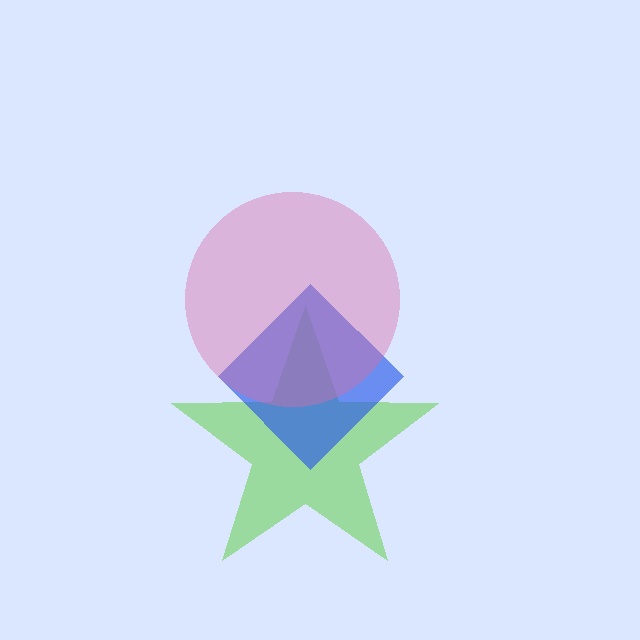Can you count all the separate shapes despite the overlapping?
Yes, there are 3 separate shapes.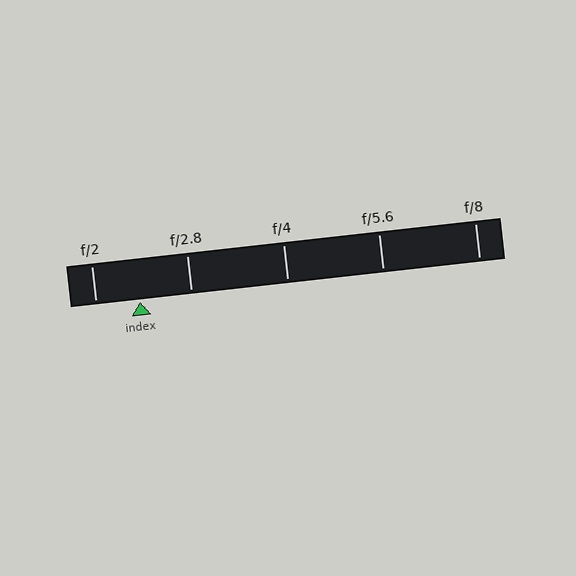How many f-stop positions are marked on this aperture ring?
There are 5 f-stop positions marked.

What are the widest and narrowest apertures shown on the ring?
The widest aperture shown is f/2 and the narrowest is f/8.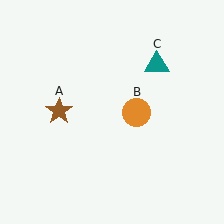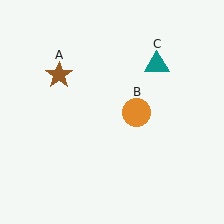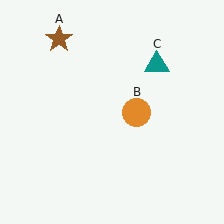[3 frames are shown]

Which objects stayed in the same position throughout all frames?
Orange circle (object B) and teal triangle (object C) remained stationary.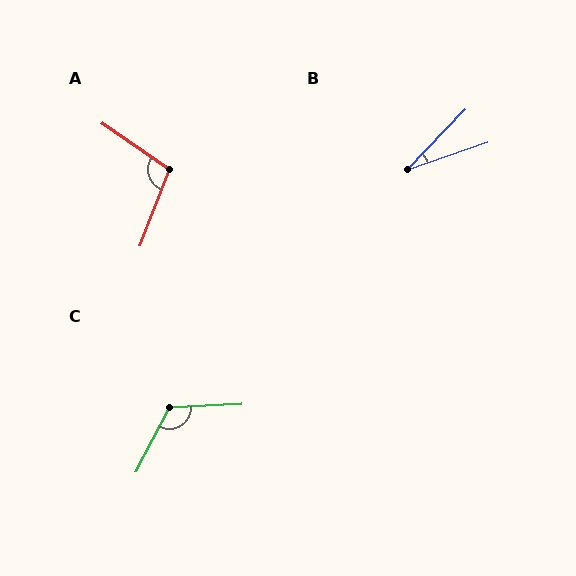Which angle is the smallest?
B, at approximately 27 degrees.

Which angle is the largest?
C, at approximately 120 degrees.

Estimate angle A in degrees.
Approximately 103 degrees.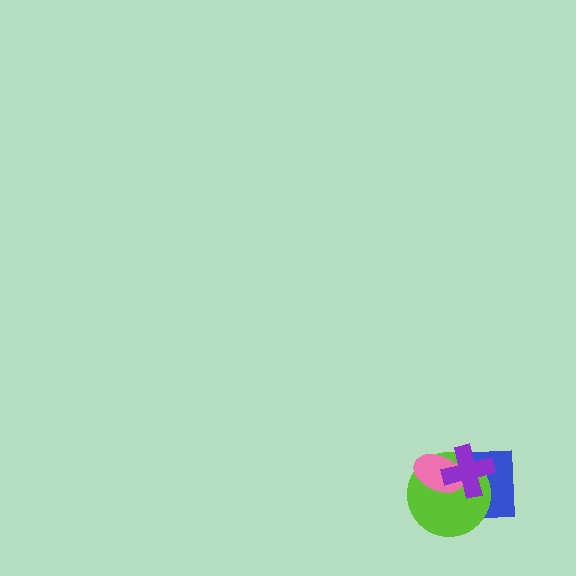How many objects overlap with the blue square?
3 objects overlap with the blue square.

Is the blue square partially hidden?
Yes, it is partially covered by another shape.